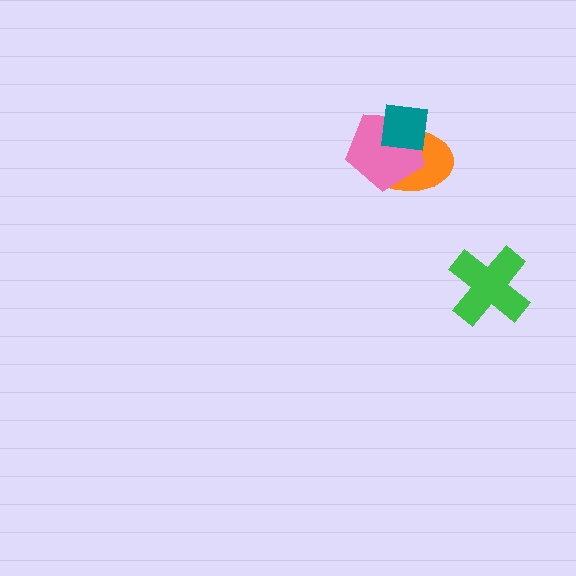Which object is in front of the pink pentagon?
The teal square is in front of the pink pentagon.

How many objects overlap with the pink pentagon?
2 objects overlap with the pink pentagon.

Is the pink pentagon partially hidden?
Yes, it is partially covered by another shape.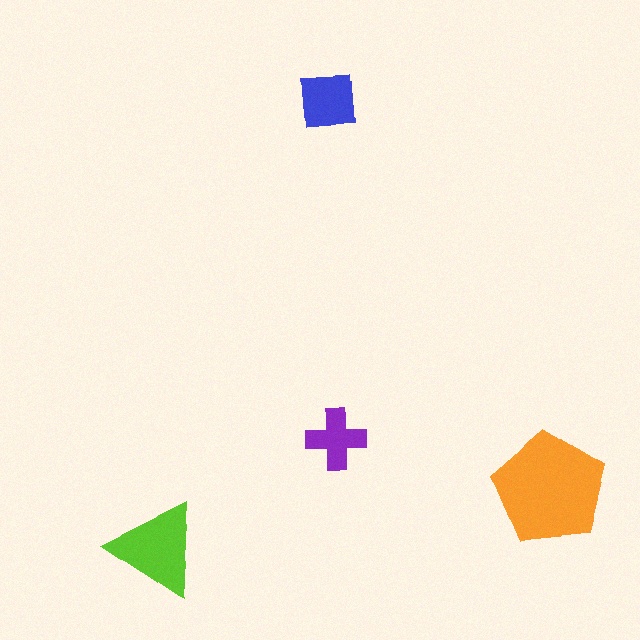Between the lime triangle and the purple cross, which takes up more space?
The lime triangle.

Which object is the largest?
The orange pentagon.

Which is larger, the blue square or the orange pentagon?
The orange pentagon.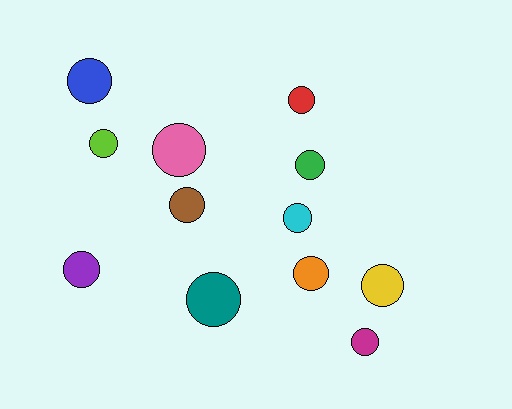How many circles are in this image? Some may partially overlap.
There are 12 circles.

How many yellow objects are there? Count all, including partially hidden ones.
There is 1 yellow object.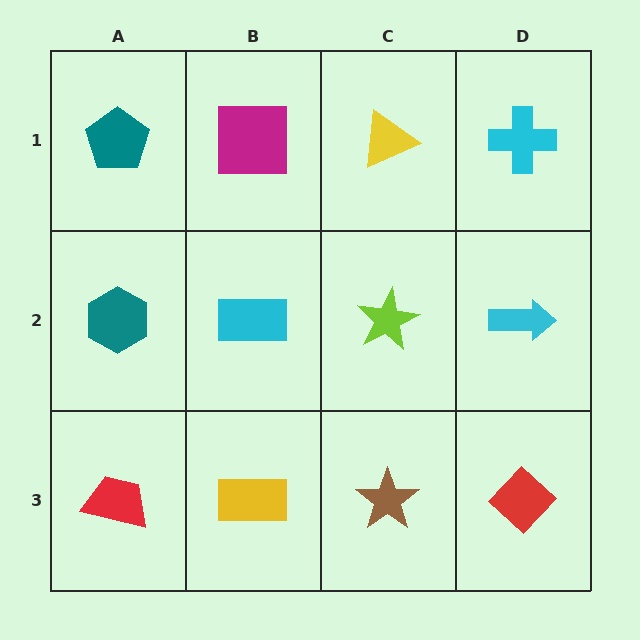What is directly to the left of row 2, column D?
A lime star.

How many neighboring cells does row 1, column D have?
2.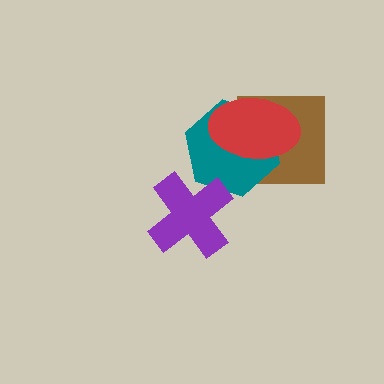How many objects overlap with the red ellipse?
2 objects overlap with the red ellipse.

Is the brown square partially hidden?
Yes, it is partially covered by another shape.